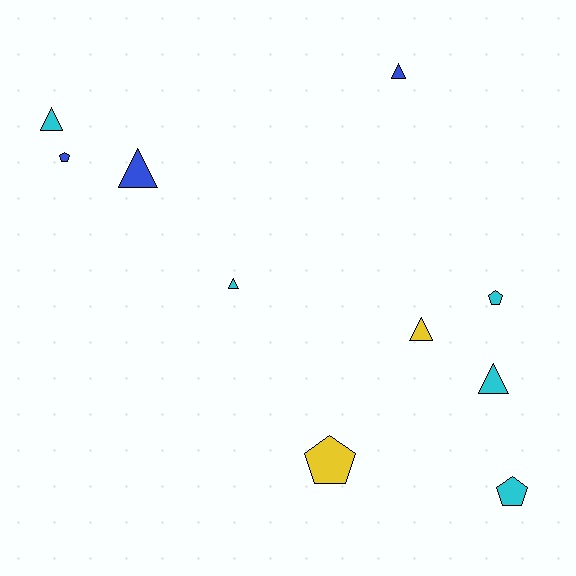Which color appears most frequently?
Cyan, with 5 objects.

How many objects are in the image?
There are 10 objects.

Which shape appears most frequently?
Triangle, with 6 objects.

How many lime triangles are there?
There are no lime triangles.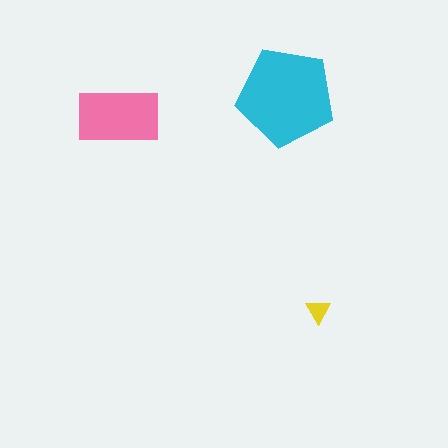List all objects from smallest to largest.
The yellow triangle, the pink rectangle, the cyan pentagon.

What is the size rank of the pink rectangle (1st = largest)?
2nd.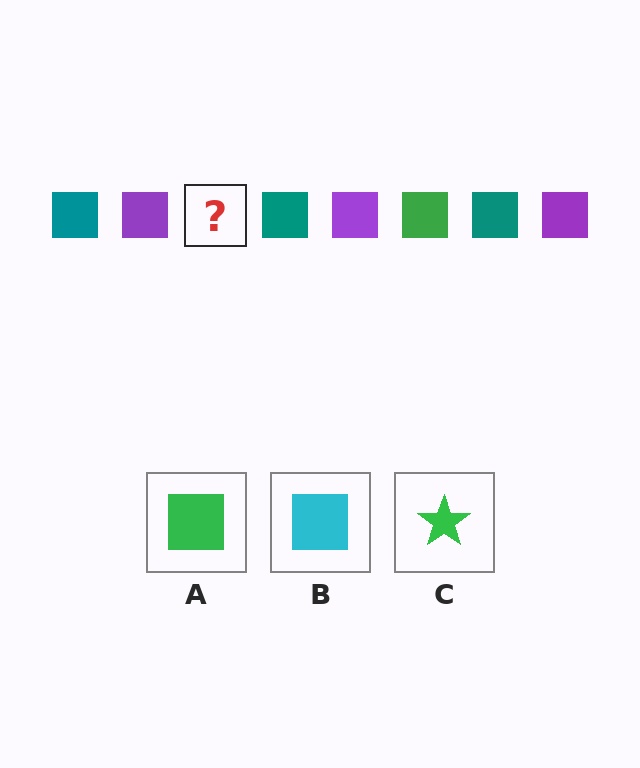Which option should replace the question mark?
Option A.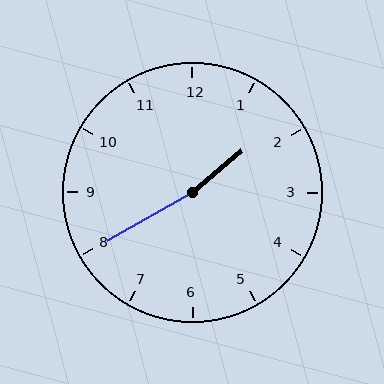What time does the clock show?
1:40.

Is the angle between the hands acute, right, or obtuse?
It is obtuse.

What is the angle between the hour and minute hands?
Approximately 170 degrees.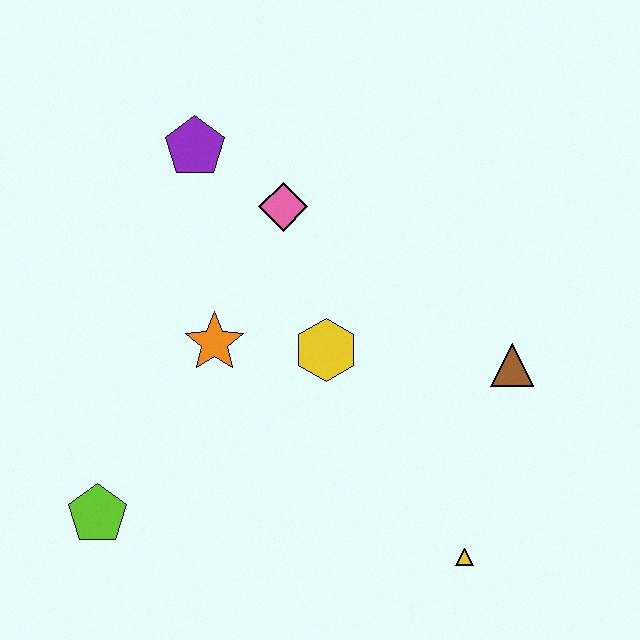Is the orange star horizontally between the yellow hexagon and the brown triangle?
No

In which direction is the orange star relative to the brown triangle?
The orange star is to the left of the brown triangle.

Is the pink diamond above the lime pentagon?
Yes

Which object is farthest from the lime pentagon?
The brown triangle is farthest from the lime pentagon.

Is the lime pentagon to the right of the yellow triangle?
No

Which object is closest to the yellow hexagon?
The orange star is closest to the yellow hexagon.